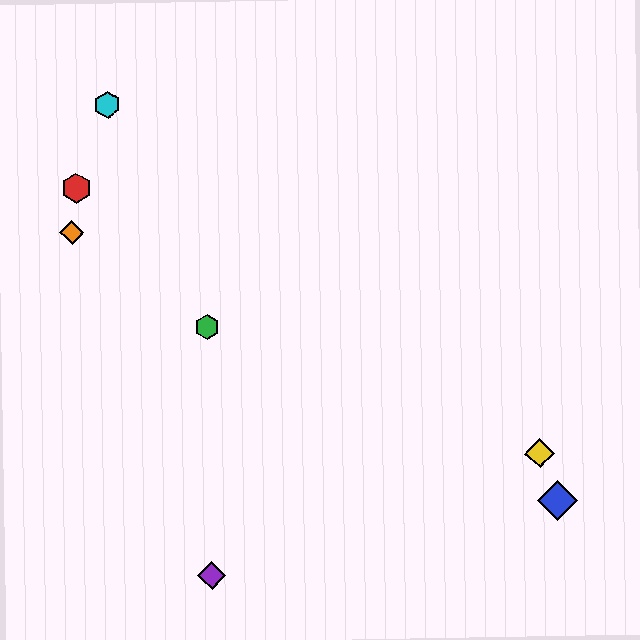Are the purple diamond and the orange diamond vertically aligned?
No, the purple diamond is at x≈212 and the orange diamond is at x≈72.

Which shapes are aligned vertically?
The green hexagon, the purple diamond are aligned vertically.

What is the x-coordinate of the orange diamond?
The orange diamond is at x≈72.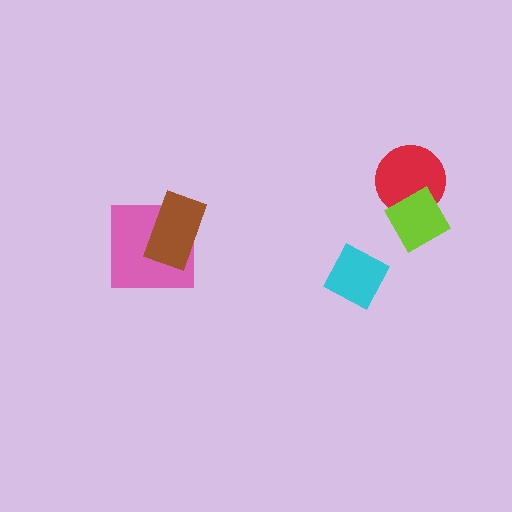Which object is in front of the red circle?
The lime diamond is in front of the red circle.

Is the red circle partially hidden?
Yes, it is partially covered by another shape.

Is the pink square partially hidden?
Yes, it is partially covered by another shape.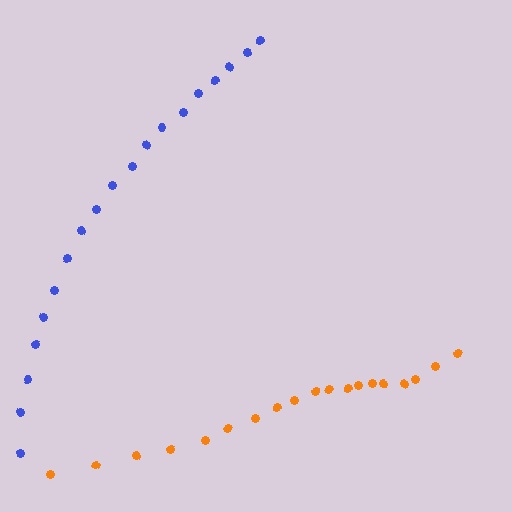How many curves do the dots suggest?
There are 2 distinct paths.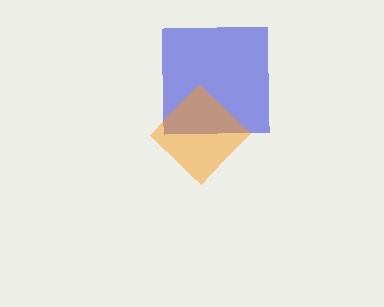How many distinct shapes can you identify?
There are 2 distinct shapes: a blue square, an orange diamond.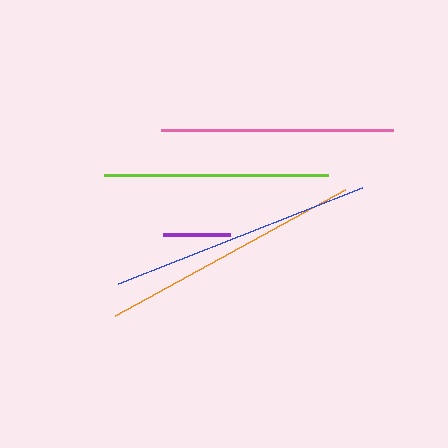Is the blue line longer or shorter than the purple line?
The blue line is longer than the purple line.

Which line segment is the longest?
The blue line is the longest at approximately 263 pixels.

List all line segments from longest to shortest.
From longest to shortest: blue, orange, pink, lime, purple.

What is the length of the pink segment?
The pink segment is approximately 232 pixels long.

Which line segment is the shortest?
The purple line is the shortest at approximately 68 pixels.